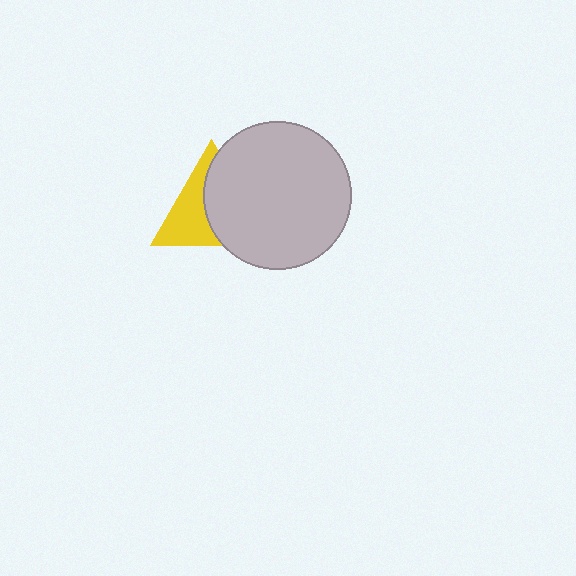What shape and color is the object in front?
The object in front is a light gray circle.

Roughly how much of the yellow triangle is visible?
About half of it is visible (roughly 46%).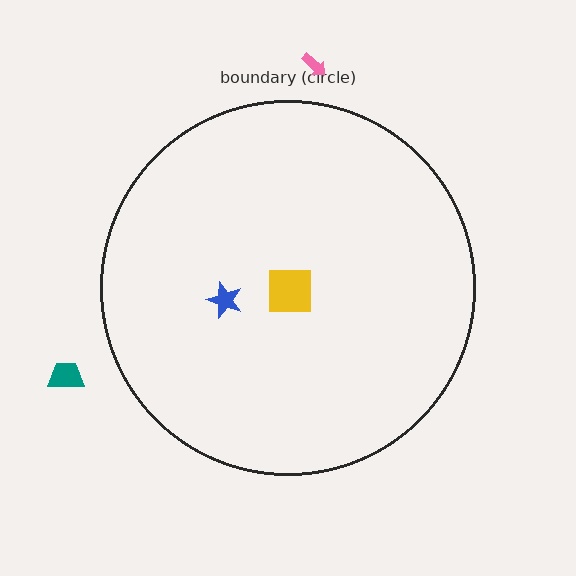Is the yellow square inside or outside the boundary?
Inside.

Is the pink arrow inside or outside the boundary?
Outside.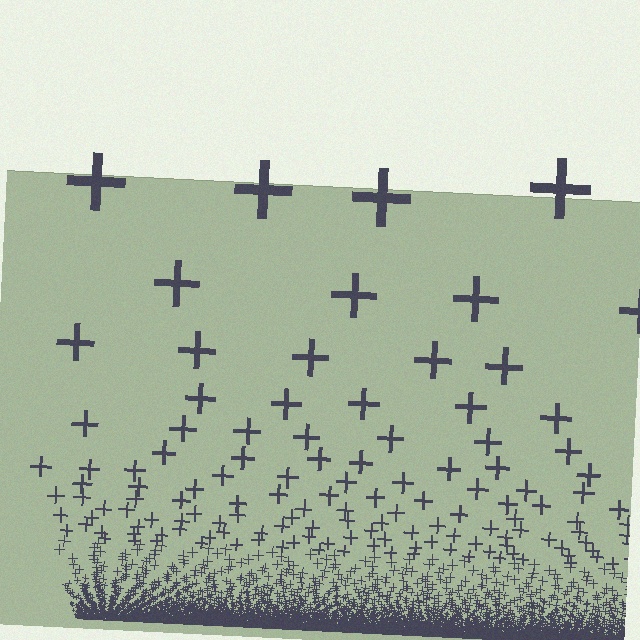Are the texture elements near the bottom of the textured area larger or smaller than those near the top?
Smaller. The gradient is inverted — elements near the bottom are smaller and denser.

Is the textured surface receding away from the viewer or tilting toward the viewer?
The surface appears to tilt toward the viewer. Texture elements get larger and sparser toward the top.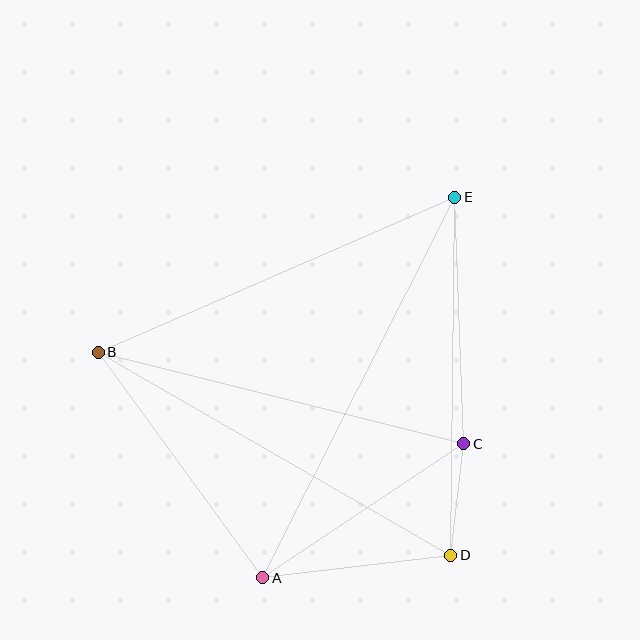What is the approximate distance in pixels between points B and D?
The distance between B and D is approximately 407 pixels.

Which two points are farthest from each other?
Points A and E are farthest from each other.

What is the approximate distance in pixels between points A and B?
The distance between A and B is approximately 279 pixels.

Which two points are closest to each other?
Points C and D are closest to each other.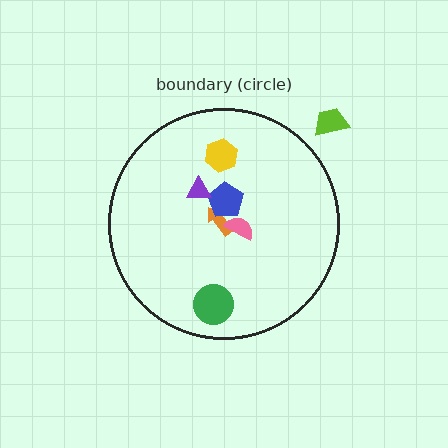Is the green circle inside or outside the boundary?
Inside.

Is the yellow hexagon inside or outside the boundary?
Inside.